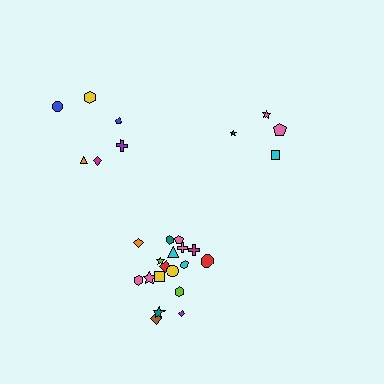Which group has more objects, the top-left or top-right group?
The top-left group.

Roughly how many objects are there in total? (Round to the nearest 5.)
Roughly 30 objects in total.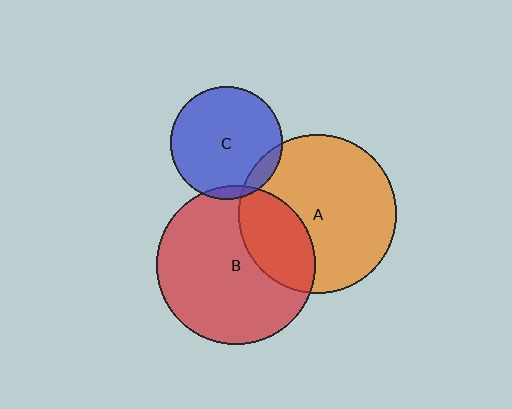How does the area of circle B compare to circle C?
Approximately 2.0 times.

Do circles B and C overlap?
Yes.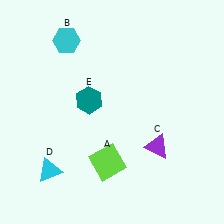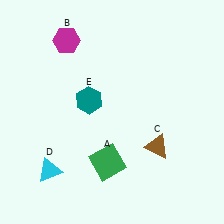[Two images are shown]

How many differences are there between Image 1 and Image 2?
There are 3 differences between the two images.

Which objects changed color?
A changed from lime to green. B changed from cyan to magenta. C changed from purple to brown.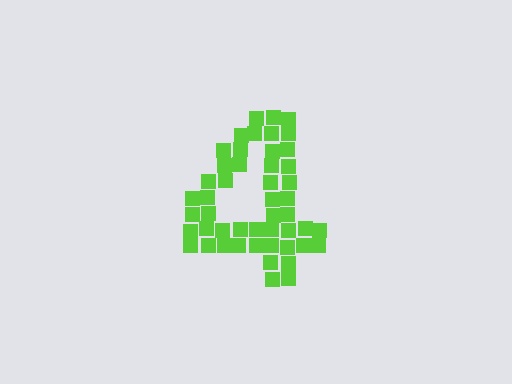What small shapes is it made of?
It is made of small squares.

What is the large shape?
The large shape is the digit 4.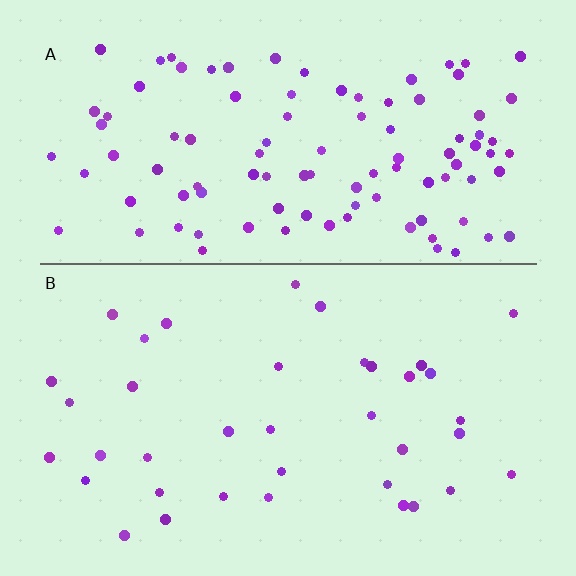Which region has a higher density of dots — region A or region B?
A (the top).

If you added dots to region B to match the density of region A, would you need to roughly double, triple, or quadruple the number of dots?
Approximately triple.